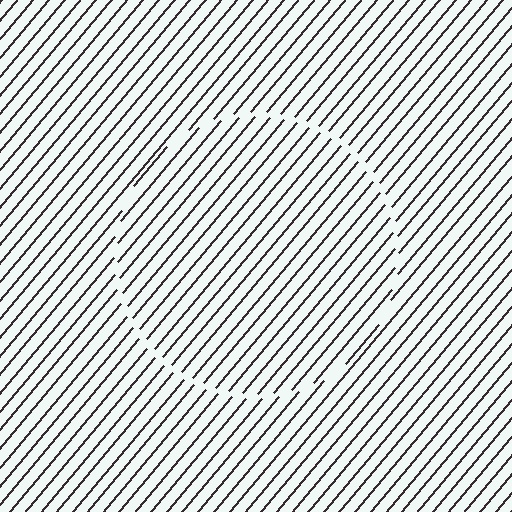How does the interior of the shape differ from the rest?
The interior of the shape contains the same grating, shifted by half a period — the contour is defined by the phase discontinuity where line-ends from the inner and outer gratings abut.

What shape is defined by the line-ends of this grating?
An illusory circle. The interior of the shape contains the same grating, shifted by half a period — the contour is defined by the phase discontinuity where line-ends from the inner and outer gratings abut.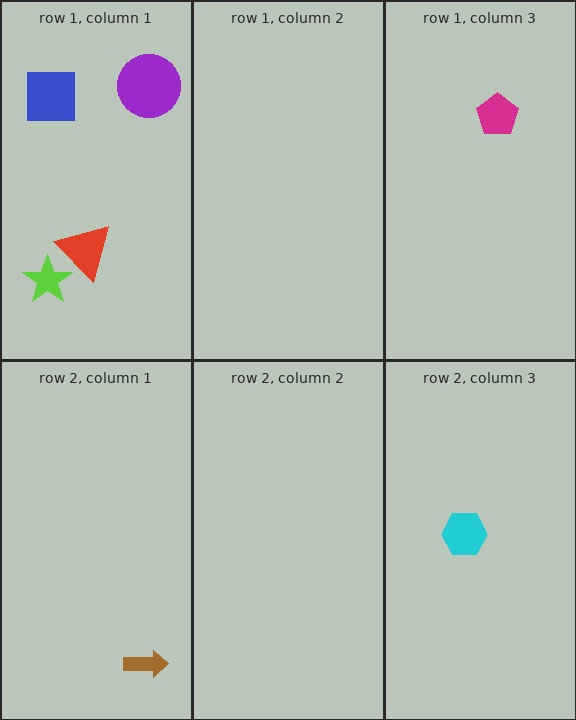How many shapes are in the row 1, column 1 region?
4.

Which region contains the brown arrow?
The row 2, column 1 region.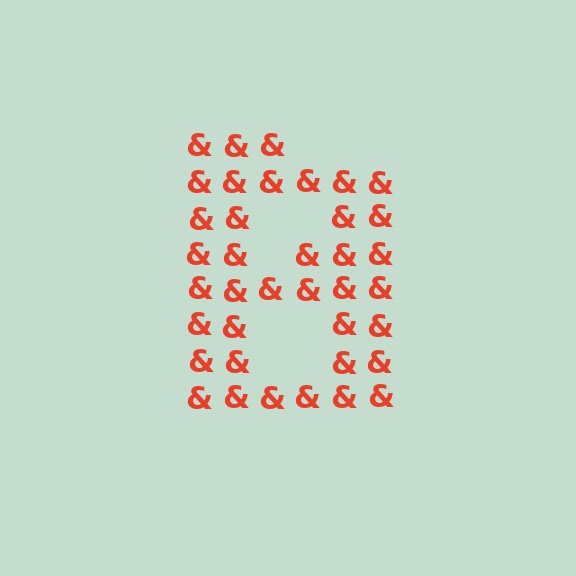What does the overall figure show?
The overall figure shows the letter B.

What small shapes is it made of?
It is made of small ampersands.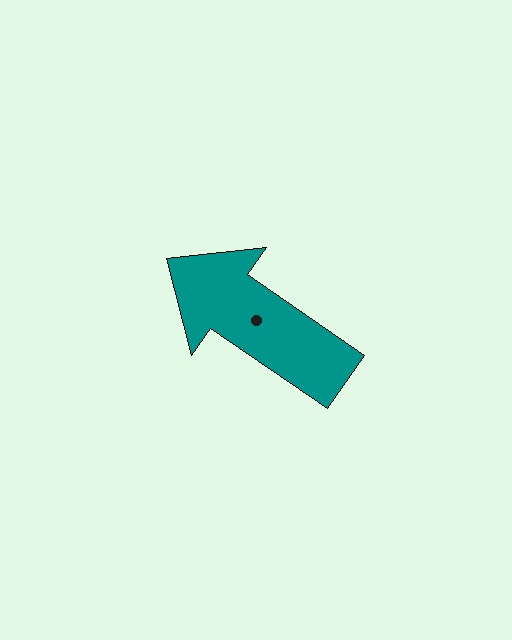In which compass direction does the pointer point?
Northwest.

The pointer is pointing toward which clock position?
Roughly 10 o'clock.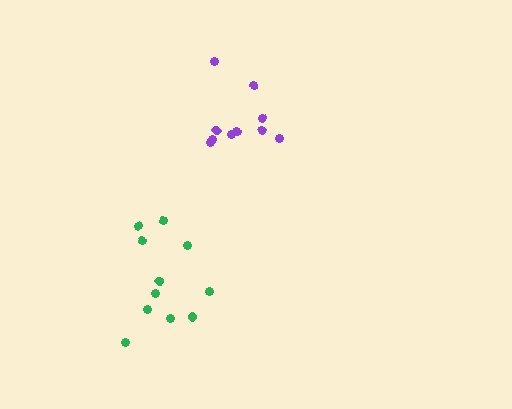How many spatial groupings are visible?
There are 2 spatial groupings.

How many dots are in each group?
Group 1: 10 dots, Group 2: 11 dots (21 total).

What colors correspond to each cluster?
The clusters are colored: purple, green.